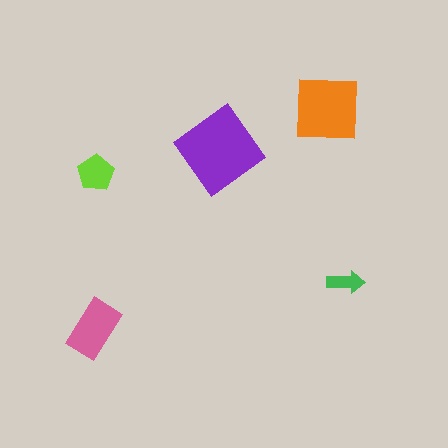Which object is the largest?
The purple diamond.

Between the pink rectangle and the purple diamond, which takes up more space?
The purple diamond.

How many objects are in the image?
There are 5 objects in the image.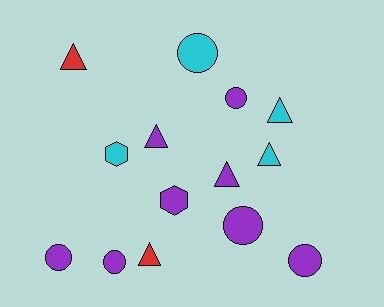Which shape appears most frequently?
Circle, with 6 objects.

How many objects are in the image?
There are 14 objects.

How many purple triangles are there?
There are 2 purple triangles.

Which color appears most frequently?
Purple, with 8 objects.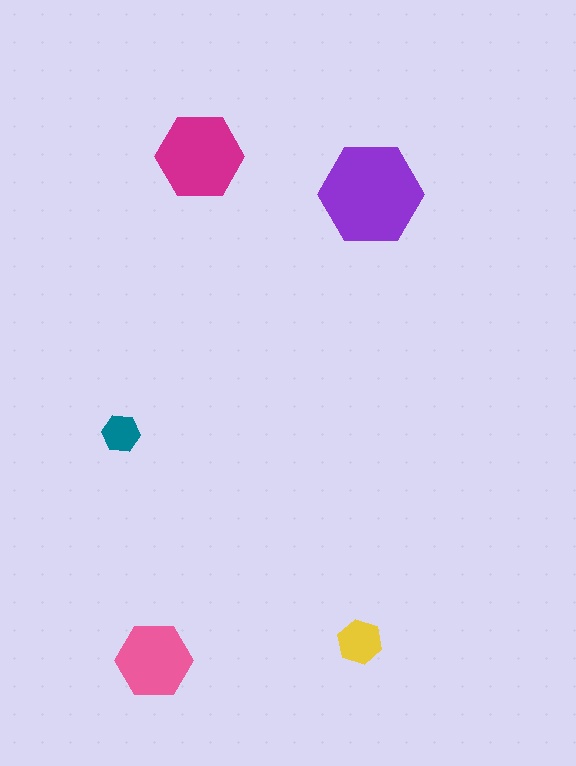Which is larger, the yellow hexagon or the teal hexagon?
The yellow one.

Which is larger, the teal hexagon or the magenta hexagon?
The magenta one.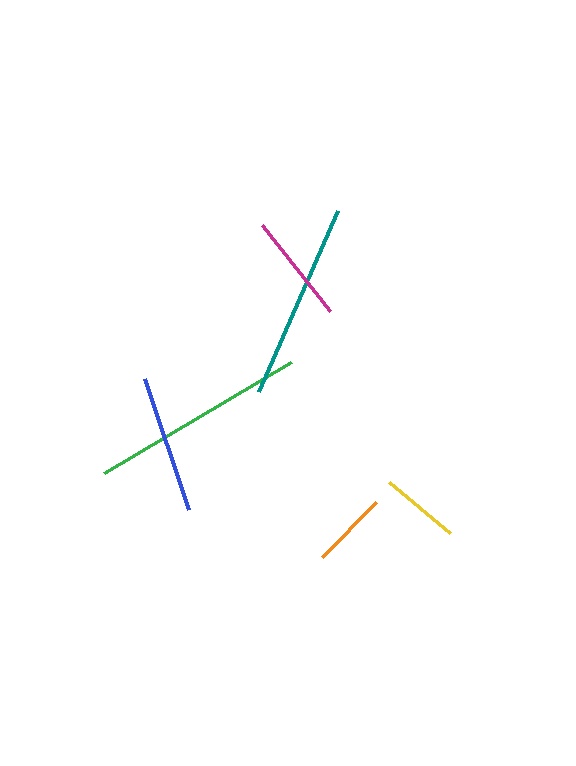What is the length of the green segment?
The green segment is approximately 217 pixels long.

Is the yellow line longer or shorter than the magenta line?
The magenta line is longer than the yellow line.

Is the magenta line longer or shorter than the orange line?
The magenta line is longer than the orange line.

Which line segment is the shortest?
The orange line is the shortest at approximately 77 pixels.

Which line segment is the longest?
The green line is the longest at approximately 217 pixels.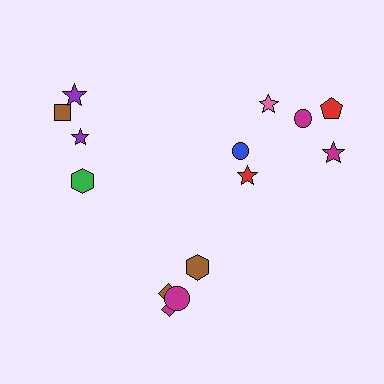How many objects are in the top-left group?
There are 4 objects.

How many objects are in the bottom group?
There are 5 objects.